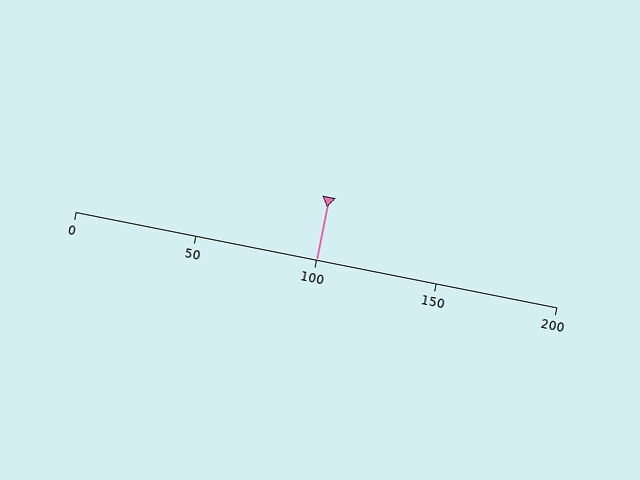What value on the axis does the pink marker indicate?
The marker indicates approximately 100.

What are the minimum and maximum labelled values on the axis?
The axis runs from 0 to 200.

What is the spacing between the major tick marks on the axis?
The major ticks are spaced 50 apart.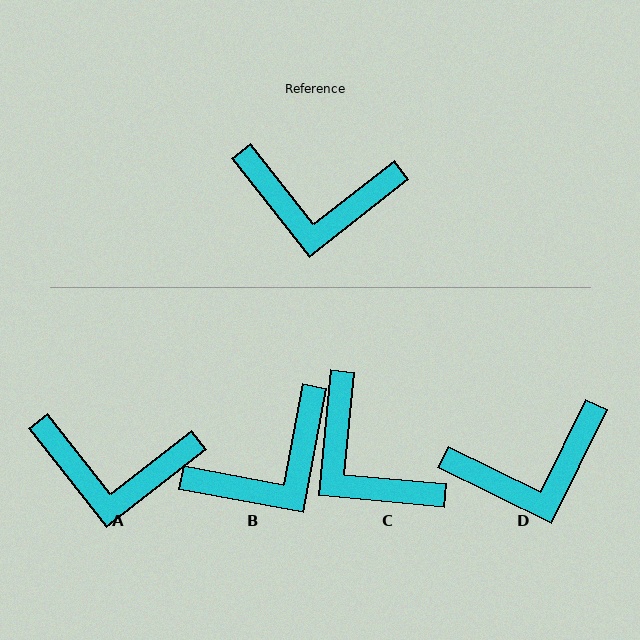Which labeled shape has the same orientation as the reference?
A.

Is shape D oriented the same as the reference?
No, it is off by about 26 degrees.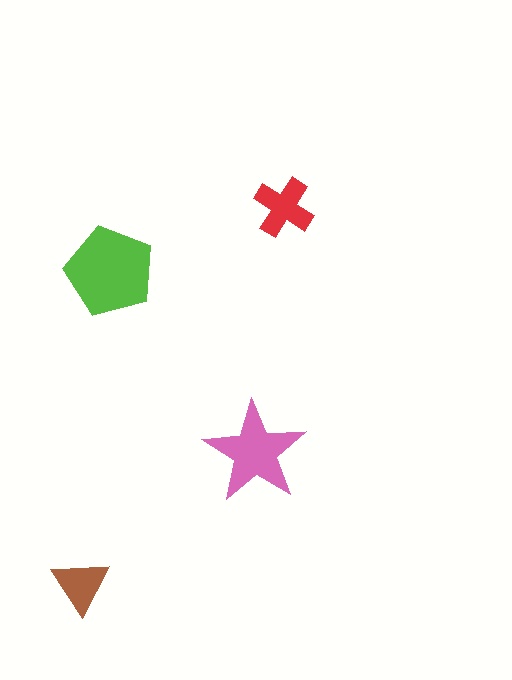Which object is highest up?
The red cross is topmost.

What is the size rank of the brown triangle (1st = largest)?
4th.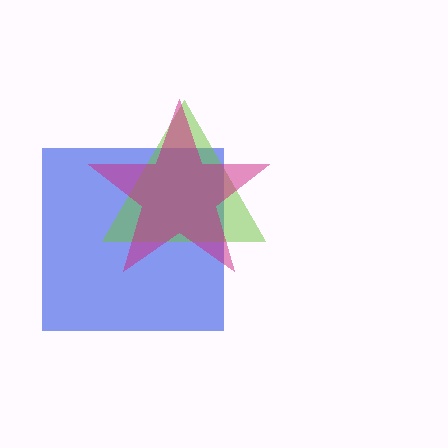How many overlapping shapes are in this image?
There are 3 overlapping shapes in the image.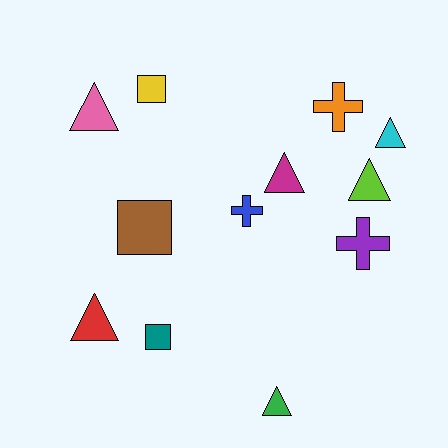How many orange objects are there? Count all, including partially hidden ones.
There is 1 orange object.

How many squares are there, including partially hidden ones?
There are 3 squares.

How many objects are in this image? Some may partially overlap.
There are 12 objects.